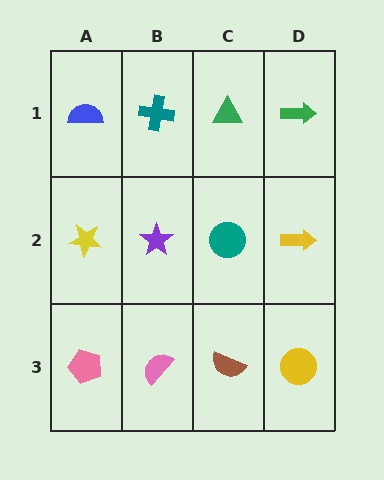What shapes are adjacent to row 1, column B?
A purple star (row 2, column B), a blue semicircle (row 1, column A), a green triangle (row 1, column C).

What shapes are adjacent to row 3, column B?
A purple star (row 2, column B), a pink pentagon (row 3, column A), a brown semicircle (row 3, column C).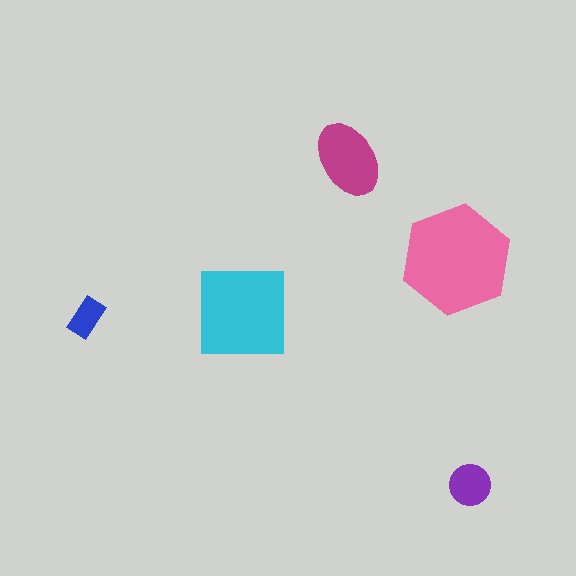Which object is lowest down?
The purple circle is bottommost.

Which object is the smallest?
The blue rectangle.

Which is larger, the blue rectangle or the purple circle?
The purple circle.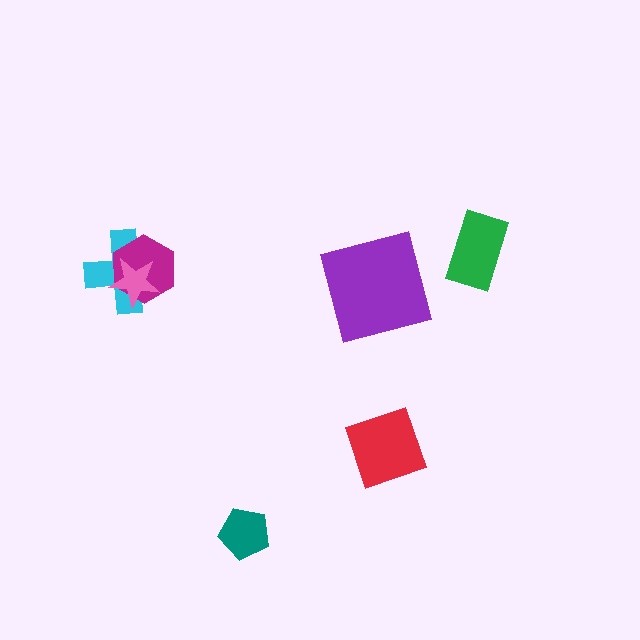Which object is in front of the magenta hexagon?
The pink star is in front of the magenta hexagon.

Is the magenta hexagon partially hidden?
Yes, it is partially covered by another shape.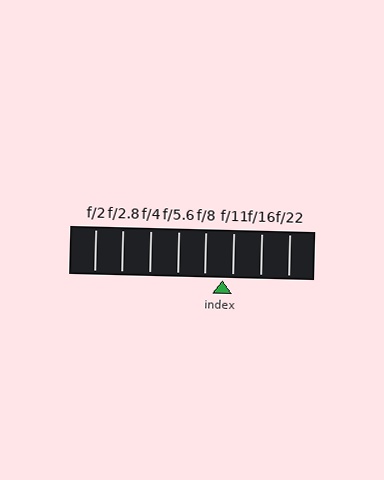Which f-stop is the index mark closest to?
The index mark is closest to f/11.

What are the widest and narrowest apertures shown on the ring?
The widest aperture shown is f/2 and the narrowest is f/22.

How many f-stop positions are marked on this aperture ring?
There are 8 f-stop positions marked.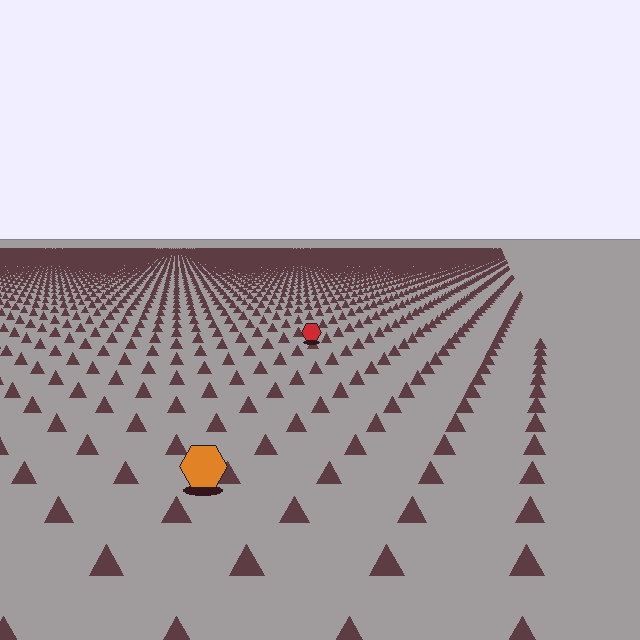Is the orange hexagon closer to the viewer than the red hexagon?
Yes. The orange hexagon is closer — you can tell from the texture gradient: the ground texture is coarser near it.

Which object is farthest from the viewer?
The red hexagon is farthest from the viewer. It appears smaller and the ground texture around it is denser.